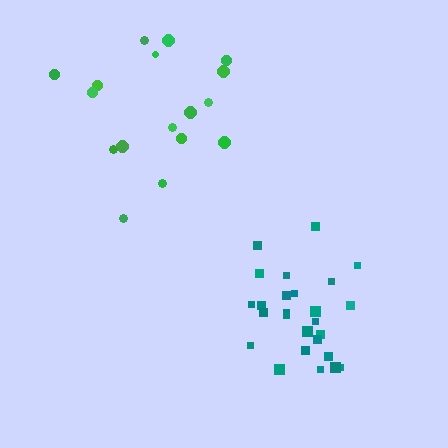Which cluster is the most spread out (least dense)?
Green.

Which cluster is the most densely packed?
Teal.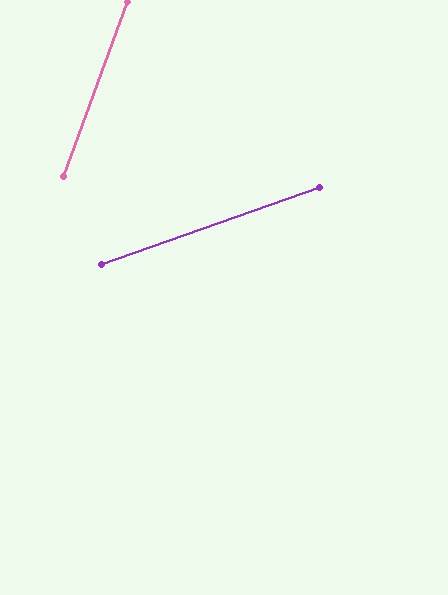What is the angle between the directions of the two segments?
Approximately 51 degrees.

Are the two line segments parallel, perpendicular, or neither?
Neither parallel nor perpendicular — they differ by about 51°.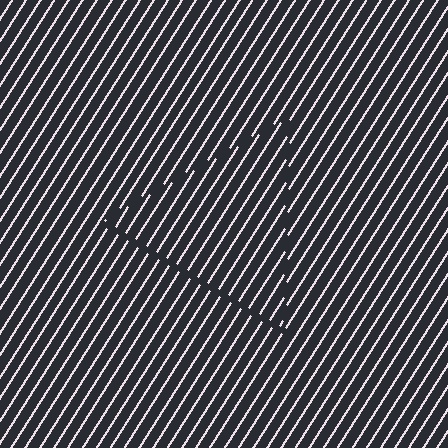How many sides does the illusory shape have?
3 sides — the line-ends trace a triangle.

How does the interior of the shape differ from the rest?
The interior of the shape contains the same grating, shifted by half a period — the contour is defined by the phase discontinuity where line-ends from the inner and outer gratings abut.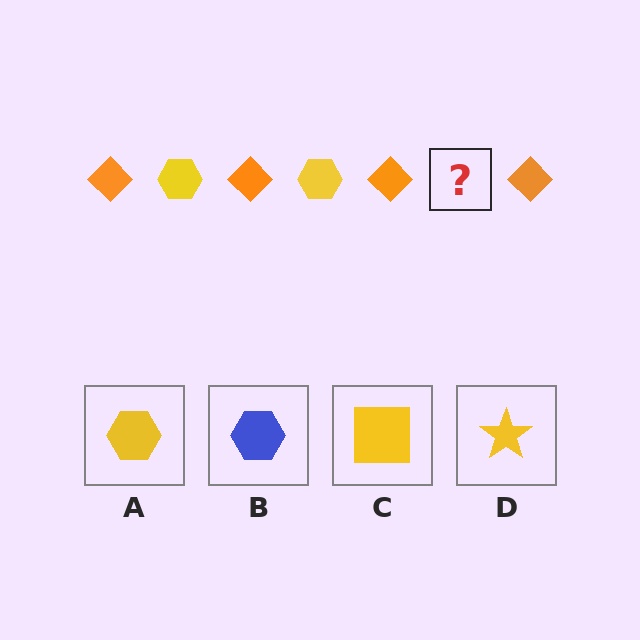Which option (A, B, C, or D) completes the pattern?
A.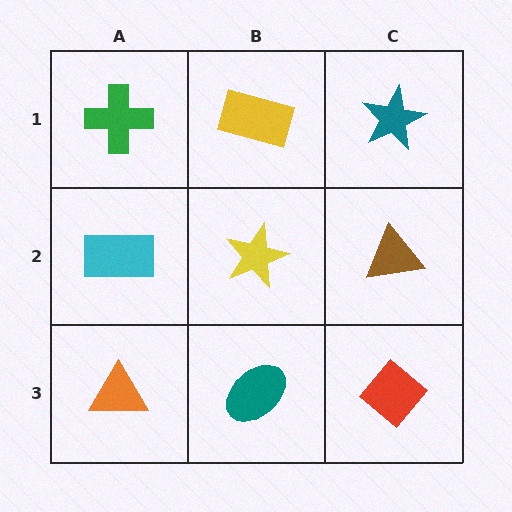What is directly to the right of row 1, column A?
A yellow rectangle.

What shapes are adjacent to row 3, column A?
A cyan rectangle (row 2, column A), a teal ellipse (row 3, column B).